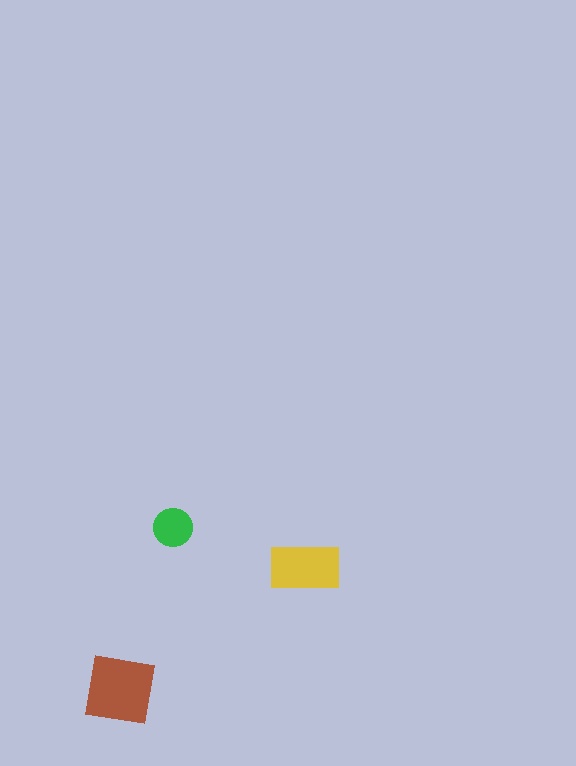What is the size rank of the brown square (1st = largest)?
1st.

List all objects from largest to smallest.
The brown square, the yellow rectangle, the green circle.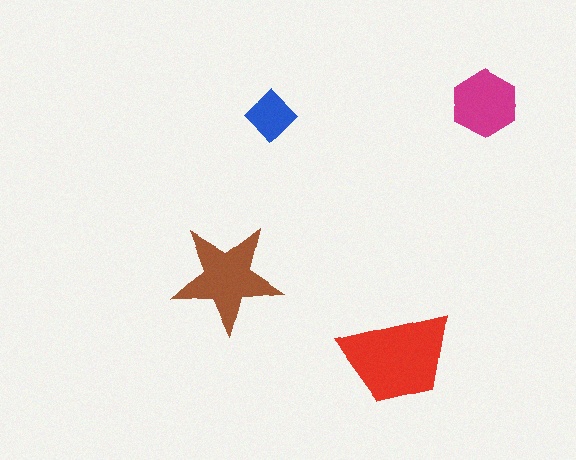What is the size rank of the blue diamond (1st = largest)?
4th.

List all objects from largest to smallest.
The red trapezoid, the brown star, the magenta hexagon, the blue diamond.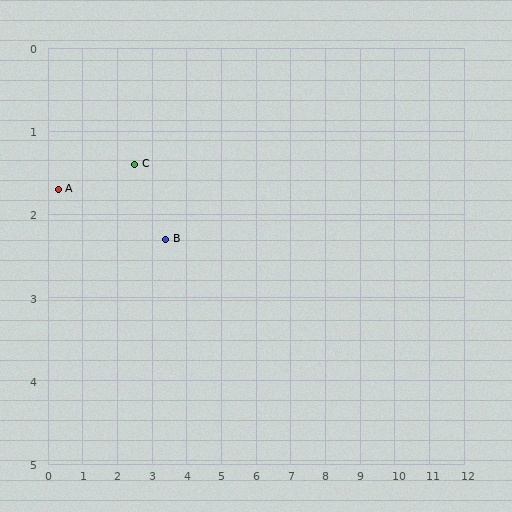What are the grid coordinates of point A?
Point A is at approximately (0.3, 1.7).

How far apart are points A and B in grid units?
Points A and B are about 3.2 grid units apart.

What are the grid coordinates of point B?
Point B is at approximately (3.4, 2.3).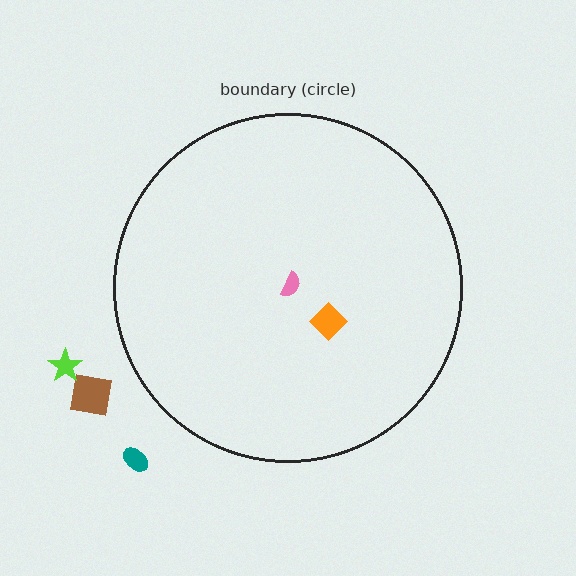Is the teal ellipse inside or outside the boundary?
Outside.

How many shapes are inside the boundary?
2 inside, 3 outside.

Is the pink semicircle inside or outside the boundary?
Inside.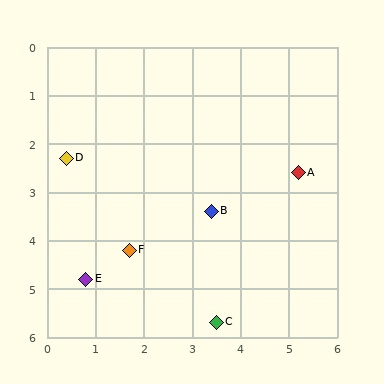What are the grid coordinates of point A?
Point A is at approximately (5.2, 2.6).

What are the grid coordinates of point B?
Point B is at approximately (3.4, 3.4).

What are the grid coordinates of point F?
Point F is at approximately (1.7, 4.2).